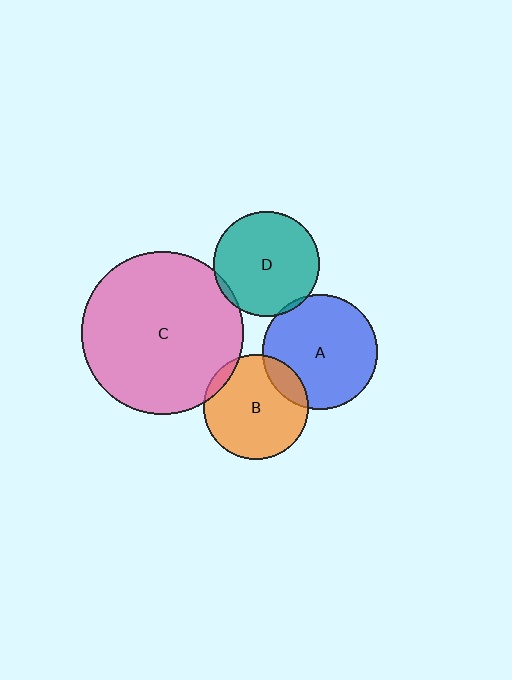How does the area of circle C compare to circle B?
Approximately 2.4 times.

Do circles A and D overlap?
Yes.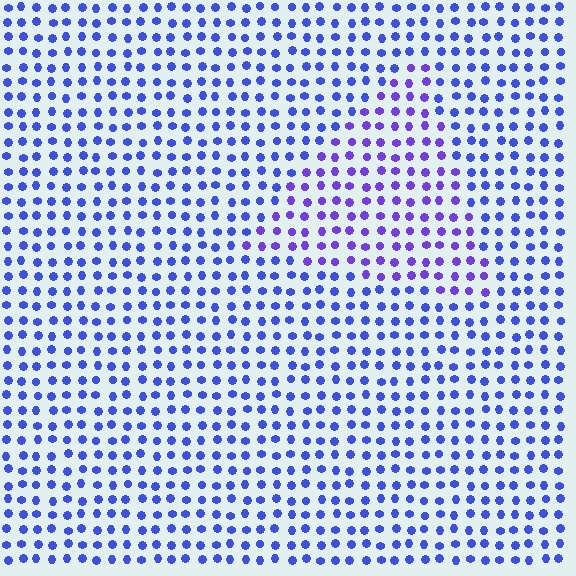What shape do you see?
I see a triangle.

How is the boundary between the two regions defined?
The boundary is defined purely by a slight shift in hue (about 29 degrees). Spacing, size, and orientation are identical on both sides.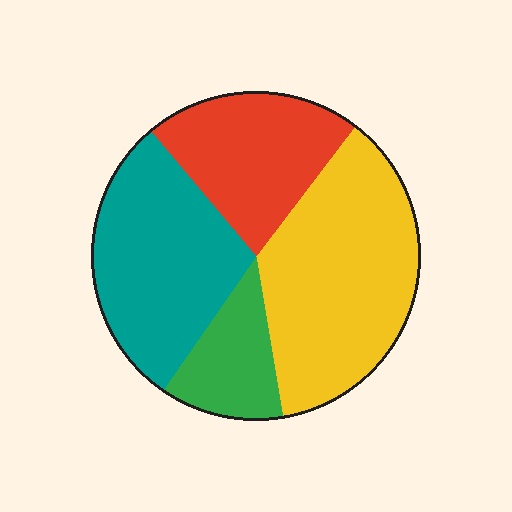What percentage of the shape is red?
Red covers 22% of the shape.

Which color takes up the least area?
Green, at roughly 10%.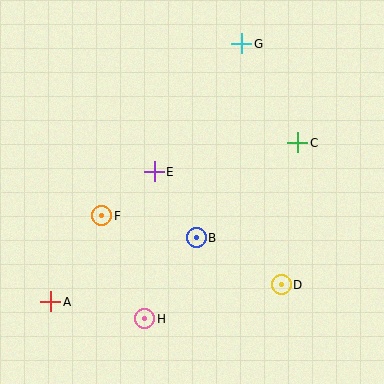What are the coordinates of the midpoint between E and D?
The midpoint between E and D is at (218, 228).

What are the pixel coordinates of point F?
Point F is at (102, 216).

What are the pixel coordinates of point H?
Point H is at (145, 319).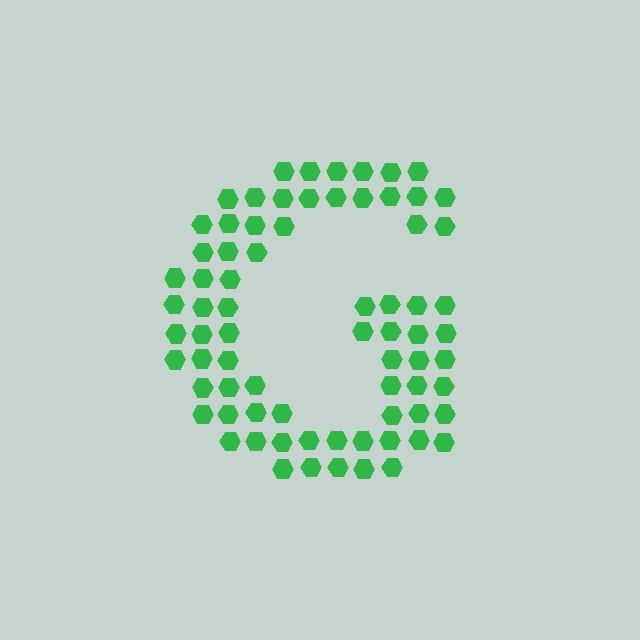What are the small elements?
The small elements are hexagons.